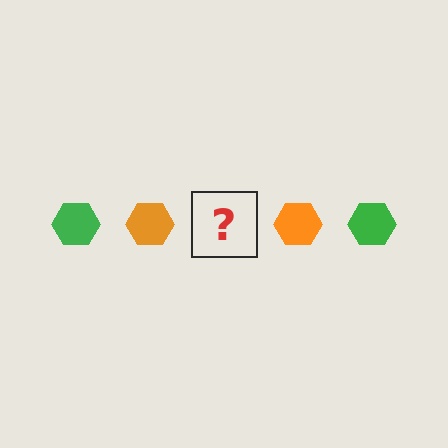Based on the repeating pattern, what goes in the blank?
The blank should be a green hexagon.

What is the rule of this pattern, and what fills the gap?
The rule is that the pattern cycles through green, orange hexagons. The gap should be filled with a green hexagon.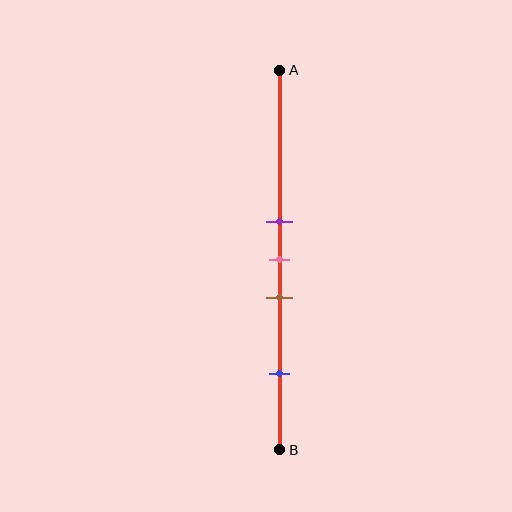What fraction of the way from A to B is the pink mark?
The pink mark is approximately 50% (0.5) of the way from A to B.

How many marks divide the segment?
There are 4 marks dividing the segment.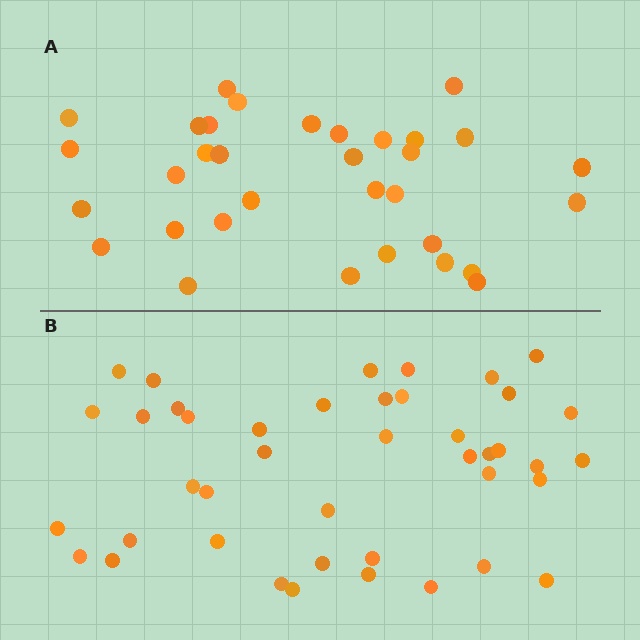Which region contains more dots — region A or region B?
Region B (the bottom region) has more dots.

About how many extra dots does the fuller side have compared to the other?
Region B has roughly 8 or so more dots than region A.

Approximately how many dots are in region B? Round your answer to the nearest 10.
About 40 dots. (The exact count is 42, which rounds to 40.)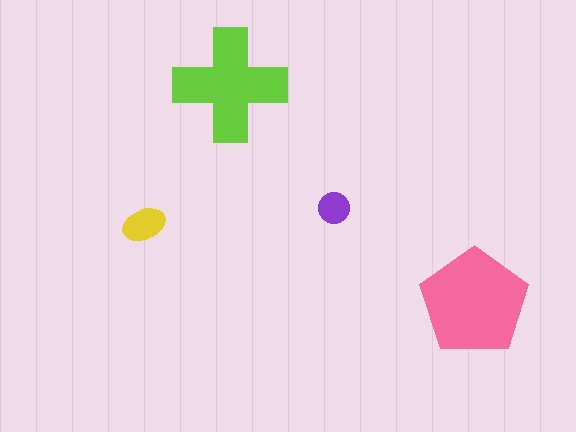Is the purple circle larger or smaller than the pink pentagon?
Smaller.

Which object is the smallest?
The purple circle.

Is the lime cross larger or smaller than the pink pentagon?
Smaller.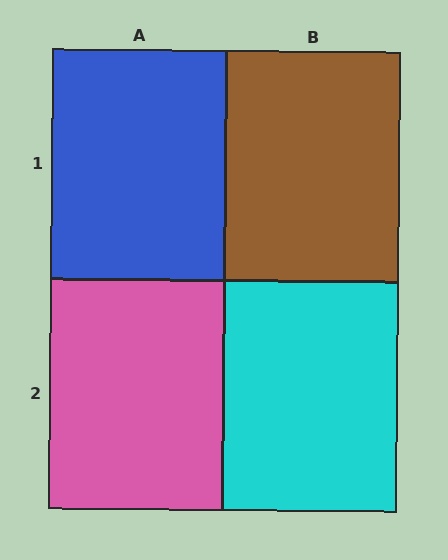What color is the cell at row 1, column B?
Brown.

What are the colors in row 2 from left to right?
Pink, cyan.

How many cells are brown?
1 cell is brown.